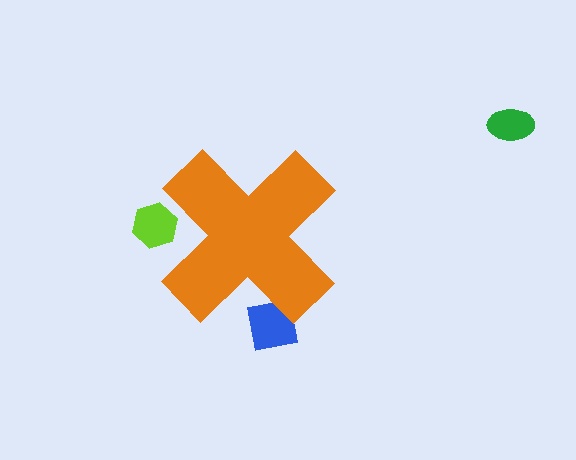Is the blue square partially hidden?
Yes, the blue square is partially hidden behind the orange cross.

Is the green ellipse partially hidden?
No, the green ellipse is fully visible.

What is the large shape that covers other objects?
An orange cross.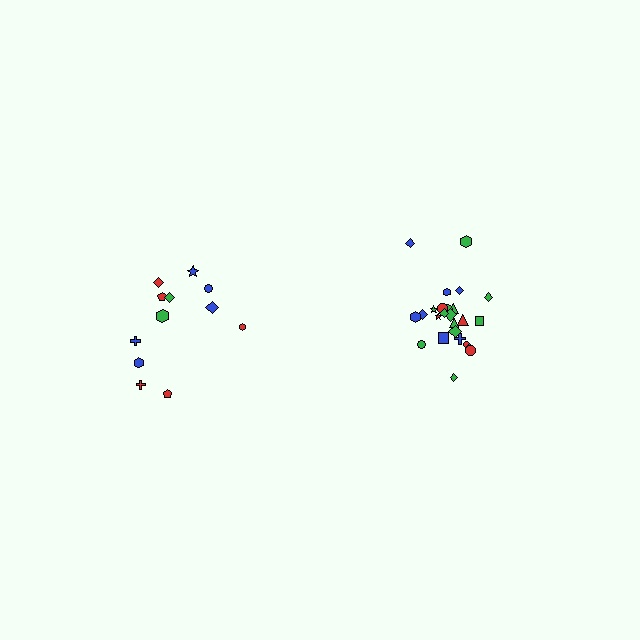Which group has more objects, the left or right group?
The right group.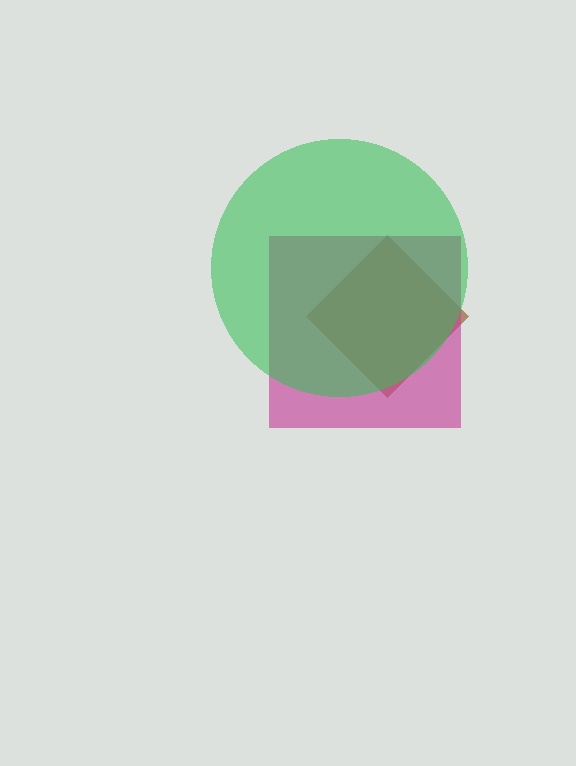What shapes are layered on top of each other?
The layered shapes are: a brown diamond, a magenta square, a green circle.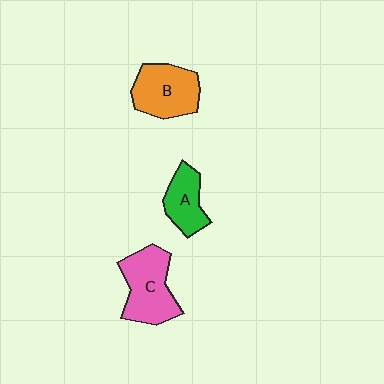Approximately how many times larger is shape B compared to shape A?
Approximately 1.4 times.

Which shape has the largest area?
Shape C (pink).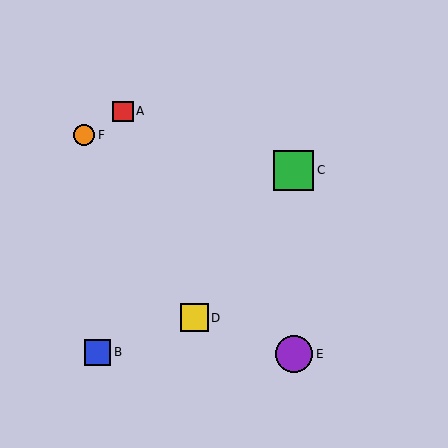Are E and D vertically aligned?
No, E is at x≈294 and D is at x≈194.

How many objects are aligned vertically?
2 objects (C, E) are aligned vertically.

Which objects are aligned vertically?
Objects C, E are aligned vertically.